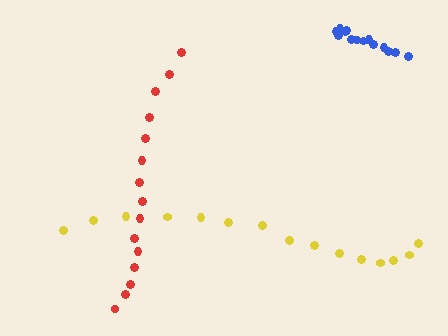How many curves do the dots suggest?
There are 3 distinct paths.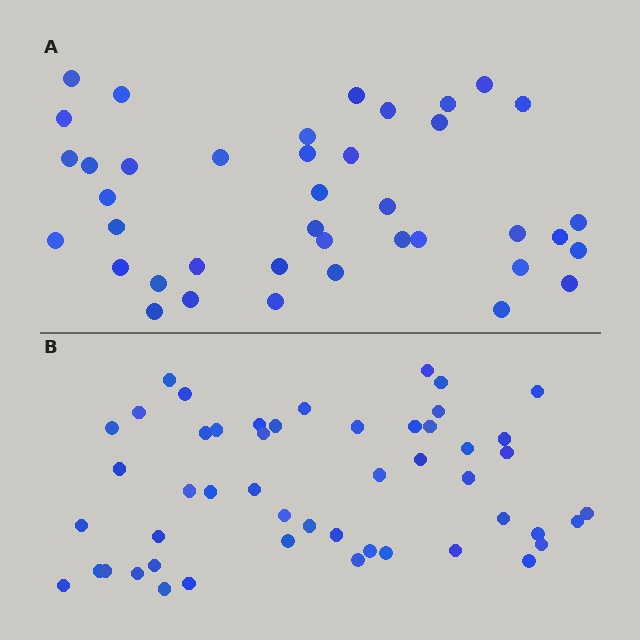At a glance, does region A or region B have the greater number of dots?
Region B (the bottom region) has more dots.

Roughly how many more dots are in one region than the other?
Region B has roughly 10 or so more dots than region A.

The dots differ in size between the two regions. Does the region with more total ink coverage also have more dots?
No. Region A has more total ink coverage because its dots are larger, but region B actually contains more individual dots. Total area can be misleading — the number of items is what matters here.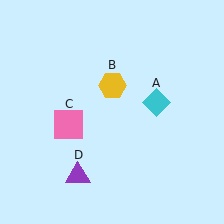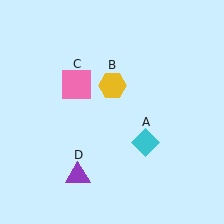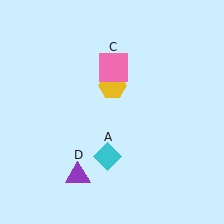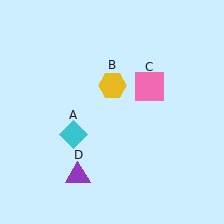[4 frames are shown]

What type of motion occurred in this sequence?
The cyan diamond (object A), pink square (object C) rotated clockwise around the center of the scene.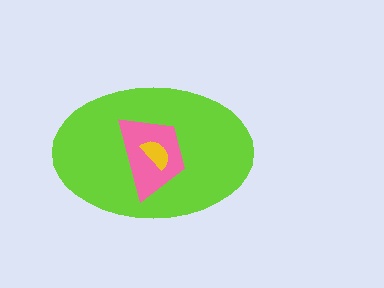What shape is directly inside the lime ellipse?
The pink trapezoid.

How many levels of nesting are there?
3.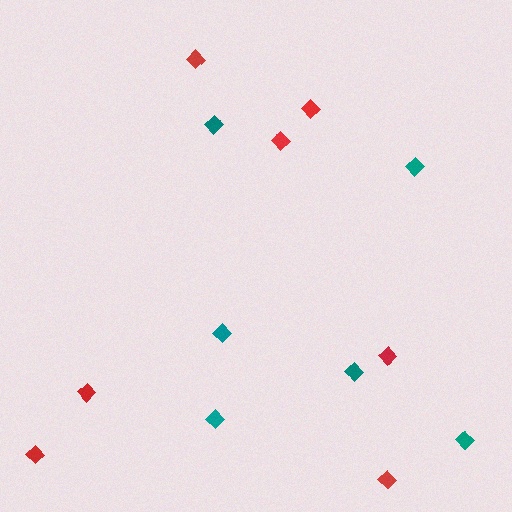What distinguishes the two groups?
There are 2 groups: one group of teal diamonds (6) and one group of red diamonds (7).